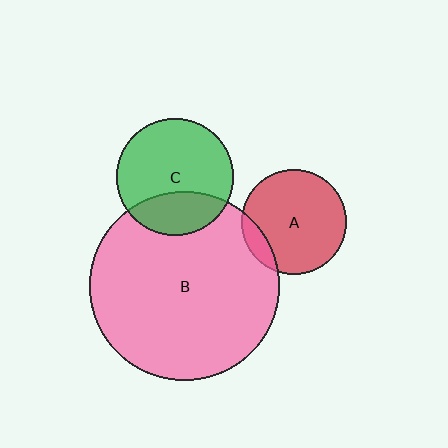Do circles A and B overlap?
Yes.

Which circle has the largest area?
Circle B (pink).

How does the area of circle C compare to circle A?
Approximately 1.2 times.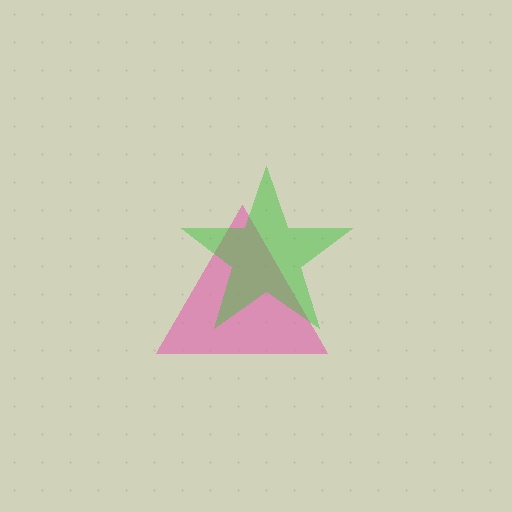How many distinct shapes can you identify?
There are 2 distinct shapes: a pink triangle, a green star.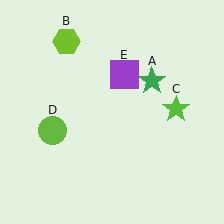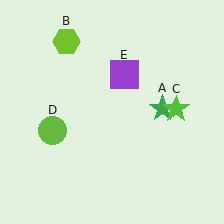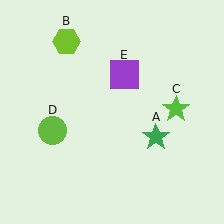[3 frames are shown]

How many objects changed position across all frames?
1 object changed position: green star (object A).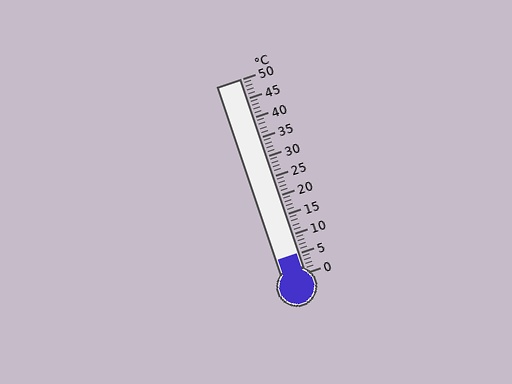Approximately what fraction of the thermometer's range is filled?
The thermometer is filled to approximately 10% of its range.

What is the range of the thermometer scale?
The thermometer scale ranges from 0°C to 50°C.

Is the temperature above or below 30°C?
The temperature is below 30°C.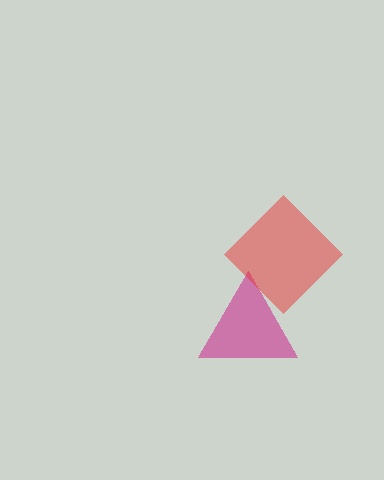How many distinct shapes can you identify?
There are 2 distinct shapes: a magenta triangle, a red diamond.